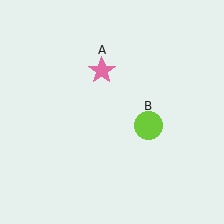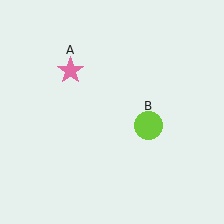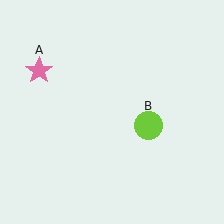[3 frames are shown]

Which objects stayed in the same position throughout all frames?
Lime circle (object B) remained stationary.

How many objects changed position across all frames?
1 object changed position: pink star (object A).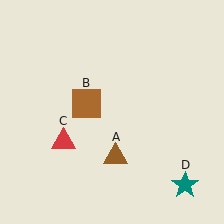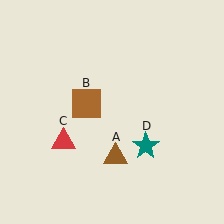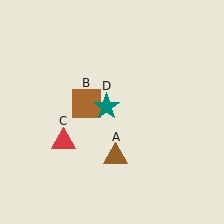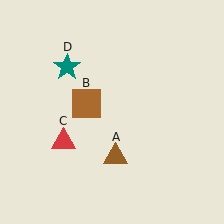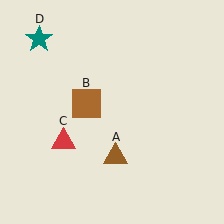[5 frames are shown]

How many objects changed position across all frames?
1 object changed position: teal star (object D).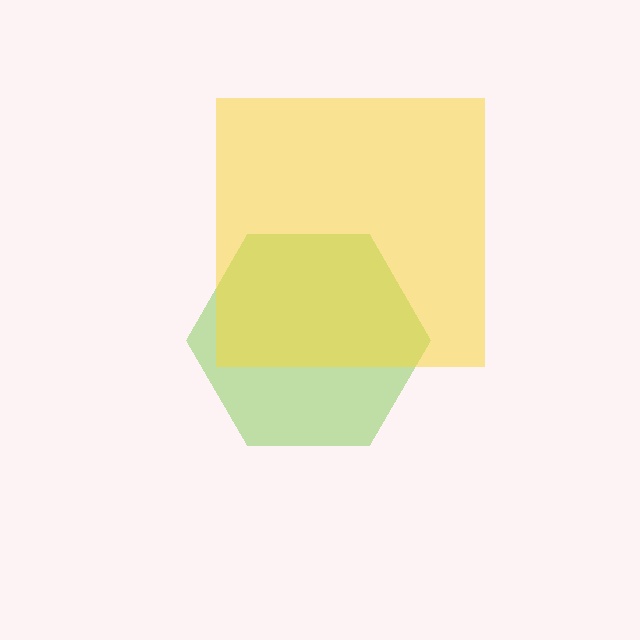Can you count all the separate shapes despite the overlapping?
Yes, there are 2 separate shapes.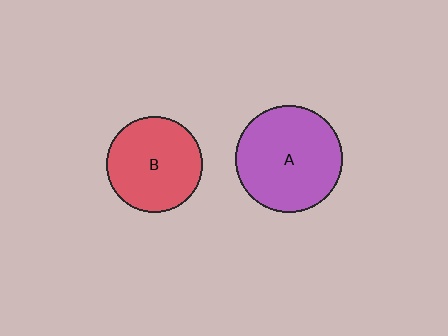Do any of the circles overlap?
No, none of the circles overlap.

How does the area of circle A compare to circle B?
Approximately 1.2 times.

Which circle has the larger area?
Circle A (purple).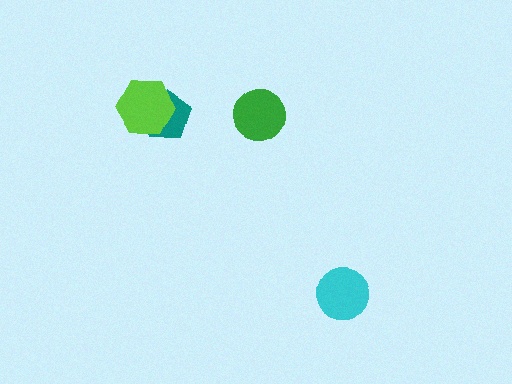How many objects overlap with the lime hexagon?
1 object overlaps with the lime hexagon.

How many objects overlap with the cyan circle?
0 objects overlap with the cyan circle.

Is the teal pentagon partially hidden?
Yes, it is partially covered by another shape.